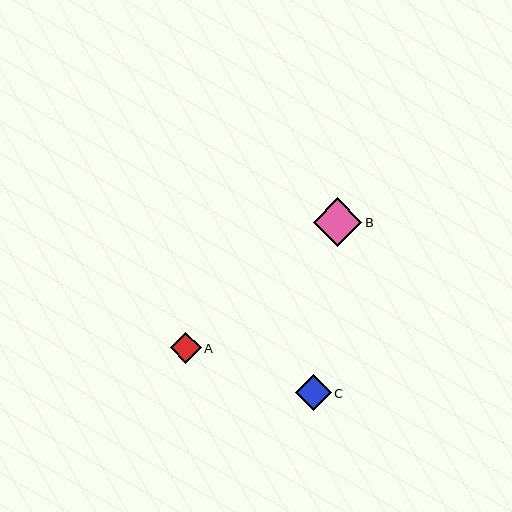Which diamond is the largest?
Diamond B is the largest with a size of approximately 49 pixels.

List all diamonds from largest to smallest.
From largest to smallest: B, C, A.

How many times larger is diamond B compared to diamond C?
Diamond B is approximately 1.4 times the size of diamond C.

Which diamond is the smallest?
Diamond A is the smallest with a size of approximately 31 pixels.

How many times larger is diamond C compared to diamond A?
Diamond C is approximately 1.1 times the size of diamond A.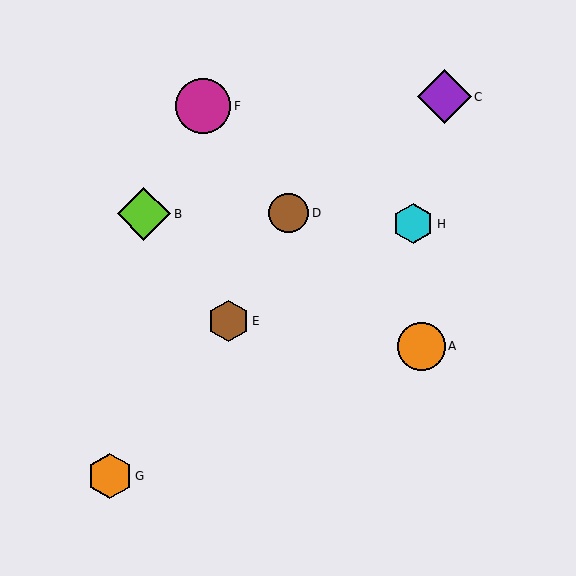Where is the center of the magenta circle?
The center of the magenta circle is at (203, 106).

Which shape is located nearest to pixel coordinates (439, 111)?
The purple diamond (labeled C) at (444, 97) is nearest to that location.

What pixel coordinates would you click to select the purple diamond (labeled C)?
Click at (444, 97) to select the purple diamond C.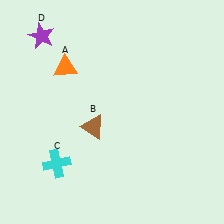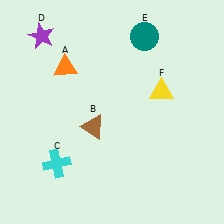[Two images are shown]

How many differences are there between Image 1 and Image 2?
There are 2 differences between the two images.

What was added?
A teal circle (E), a yellow triangle (F) were added in Image 2.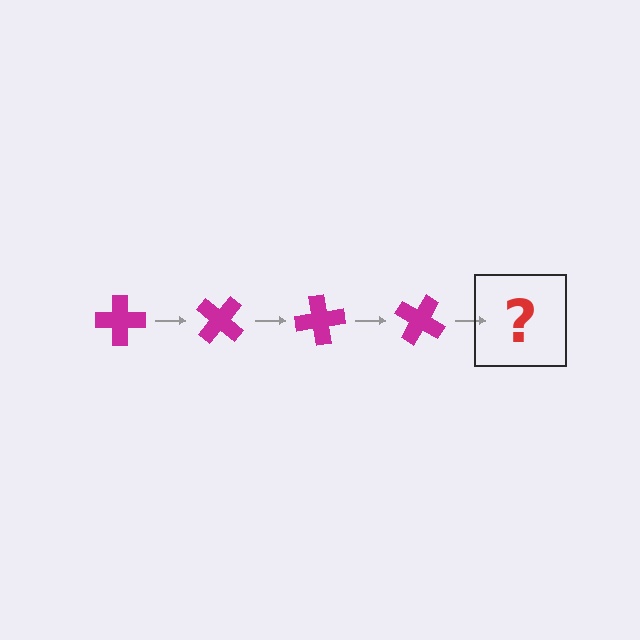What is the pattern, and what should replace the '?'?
The pattern is that the cross rotates 40 degrees each step. The '?' should be a magenta cross rotated 160 degrees.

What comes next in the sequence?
The next element should be a magenta cross rotated 160 degrees.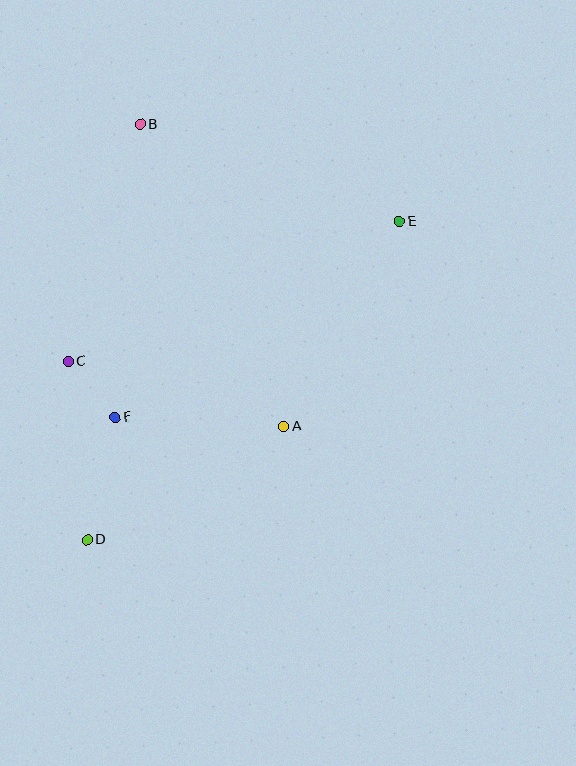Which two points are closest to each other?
Points C and F are closest to each other.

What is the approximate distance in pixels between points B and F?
The distance between B and F is approximately 294 pixels.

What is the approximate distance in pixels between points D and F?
The distance between D and F is approximately 125 pixels.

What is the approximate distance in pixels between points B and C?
The distance between B and C is approximately 248 pixels.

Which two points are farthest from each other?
Points D and E are farthest from each other.